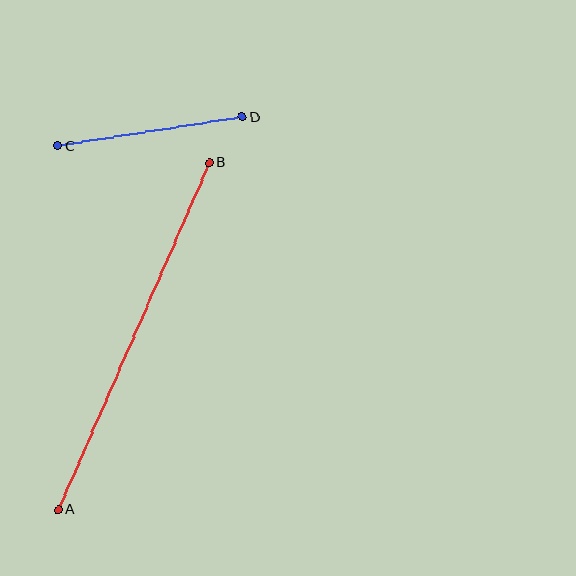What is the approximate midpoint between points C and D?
The midpoint is at approximately (150, 132) pixels.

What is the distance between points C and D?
The distance is approximately 186 pixels.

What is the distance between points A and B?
The distance is approximately 378 pixels.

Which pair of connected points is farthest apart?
Points A and B are farthest apart.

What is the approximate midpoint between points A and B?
The midpoint is at approximately (134, 336) pixels.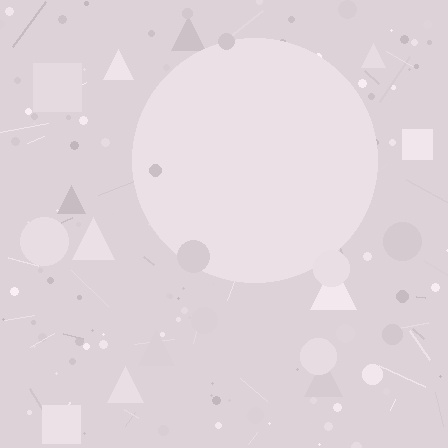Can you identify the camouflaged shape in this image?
The camouflaged shape is a circle.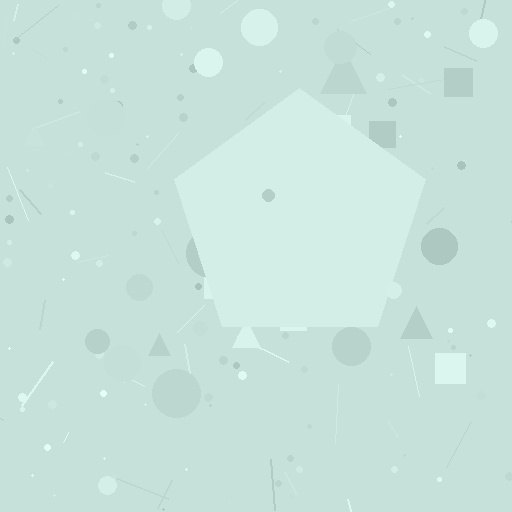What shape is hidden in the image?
A pentagon is hidden in the image.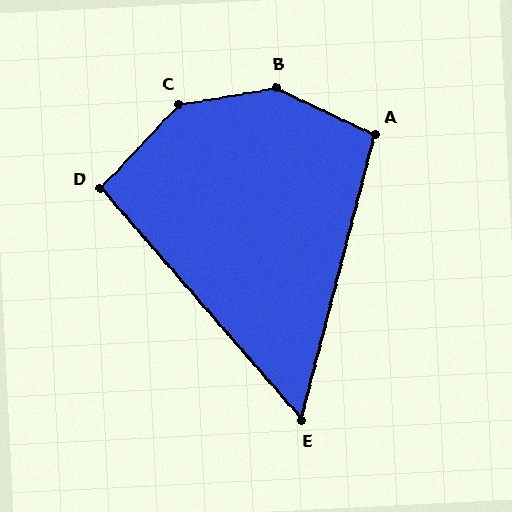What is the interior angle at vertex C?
Approximately 143 degrees (obtuse).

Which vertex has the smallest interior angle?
E, at approximately 56 degrees.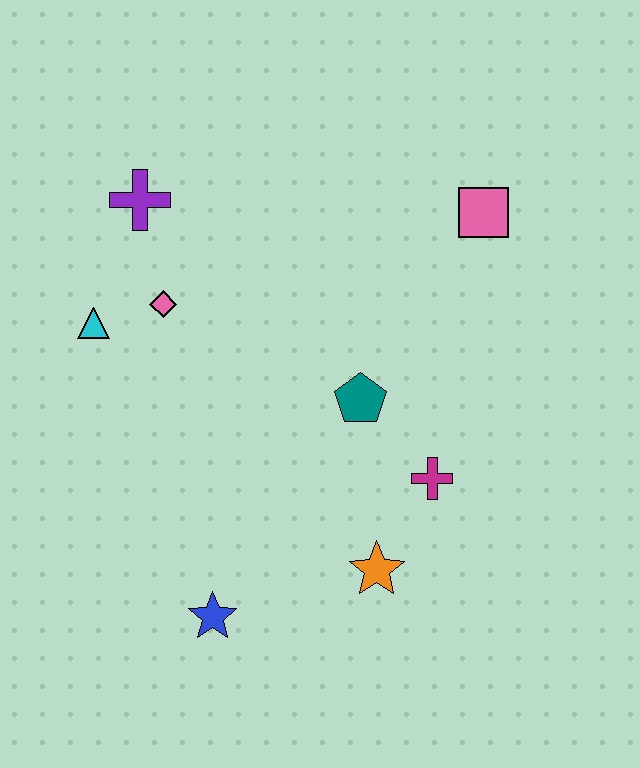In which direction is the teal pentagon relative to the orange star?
The teal pentagon is above the orange star.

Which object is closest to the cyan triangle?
The pink diamond is closest to the cyan triangle.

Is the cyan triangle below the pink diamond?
Yes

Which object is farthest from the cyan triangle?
The pink square is farthest from the cyan triangle.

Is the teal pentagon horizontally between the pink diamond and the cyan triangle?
No